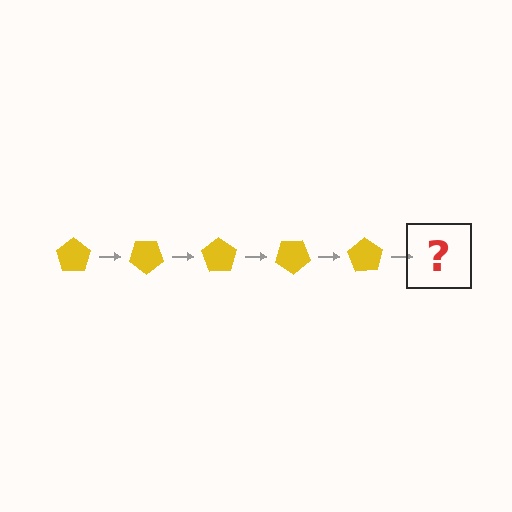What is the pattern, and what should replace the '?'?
The pattern is that the pentagon rotates 35 degrees each step. The '?' should be a yellow pentagon rotated 175 degrees.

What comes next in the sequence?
The next element should be a yellow pentagon rotated 175 degrees.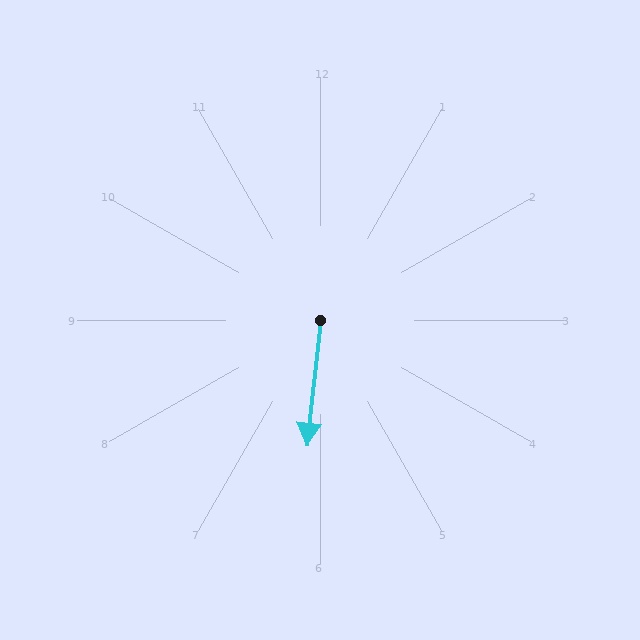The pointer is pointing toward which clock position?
Roughly 6 o'clock.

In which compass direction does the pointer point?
South.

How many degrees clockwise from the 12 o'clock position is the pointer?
Approximately 186 degrees.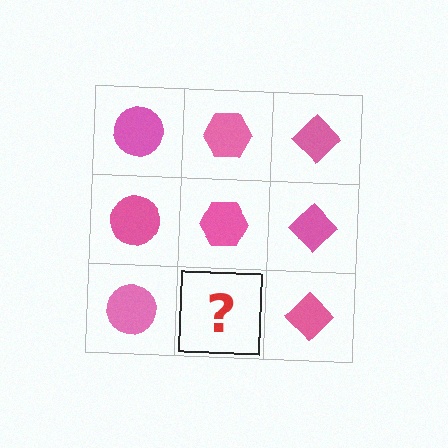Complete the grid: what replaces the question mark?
The question mark should be replaced with a pink hexagon.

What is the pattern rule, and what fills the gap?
The rule is that each column has a consistent shape. The gap should be filled with a pink hexagon.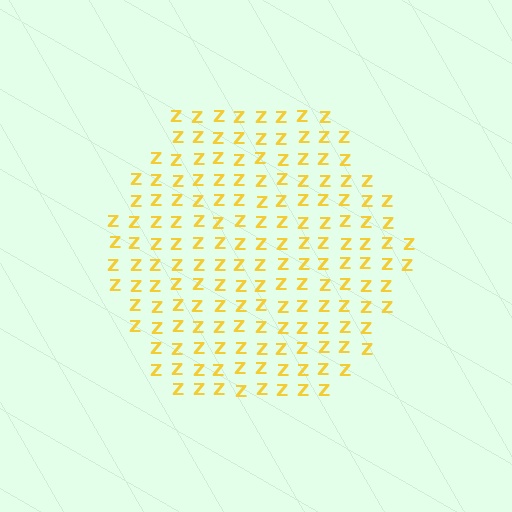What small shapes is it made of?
It is made of small letter Z's.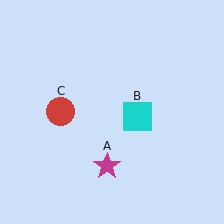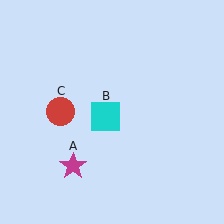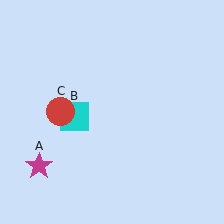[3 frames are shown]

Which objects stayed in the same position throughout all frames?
Red circle (object C) remained stationary.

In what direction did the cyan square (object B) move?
The cyan square (object B) moved left.